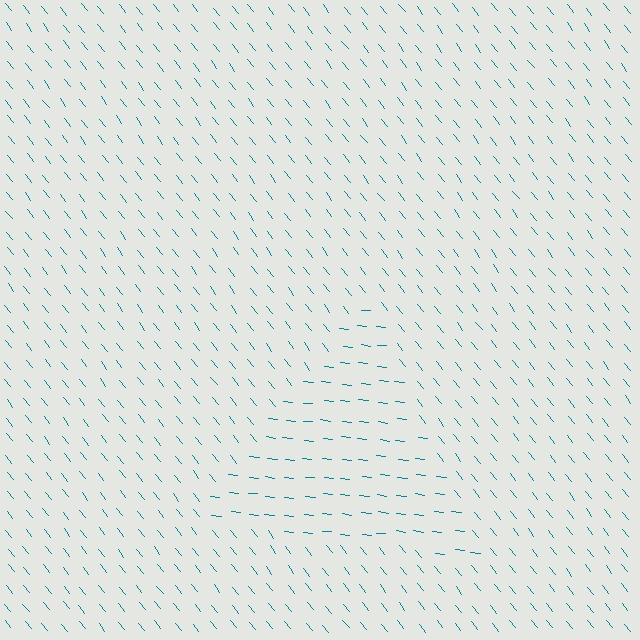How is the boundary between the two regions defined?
The boundary is defined purely by a change in line orientation (approximately 45 degrees difference). All lines are the same color and thickness.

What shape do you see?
I see a triangle.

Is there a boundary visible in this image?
Yes, there is a texture boundary formed by a change in line orientation.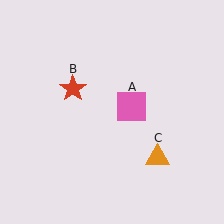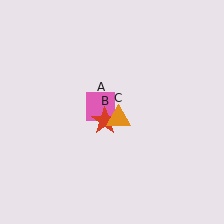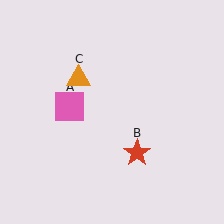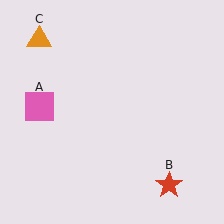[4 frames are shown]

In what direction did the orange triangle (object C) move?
The orange triangle (object C) moved up and to the left.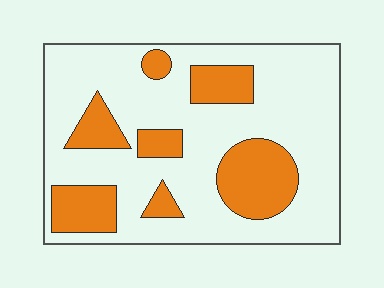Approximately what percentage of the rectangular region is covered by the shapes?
Approximately 25%.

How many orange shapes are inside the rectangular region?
7.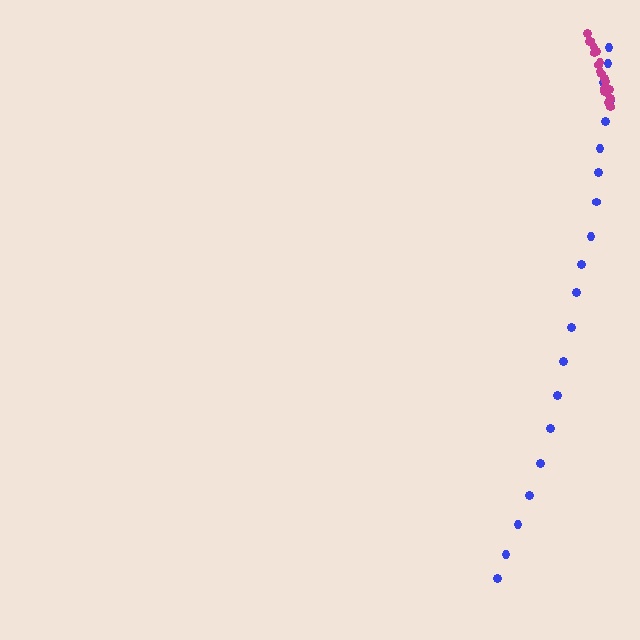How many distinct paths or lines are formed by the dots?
There are 2 distinct paths.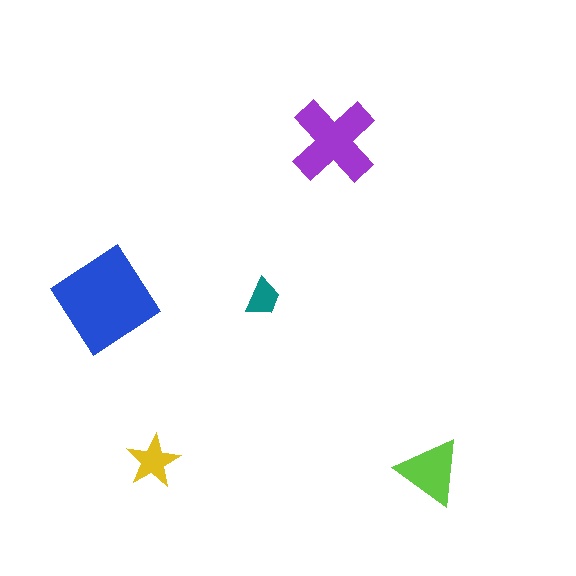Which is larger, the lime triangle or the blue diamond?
The blue diamond.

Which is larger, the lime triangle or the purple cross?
The purple cross.